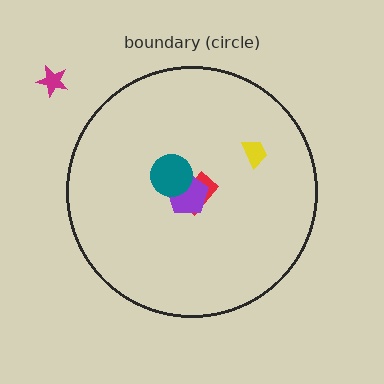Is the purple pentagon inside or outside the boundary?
Inside.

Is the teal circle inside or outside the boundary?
Inside.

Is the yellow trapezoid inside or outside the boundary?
Inside.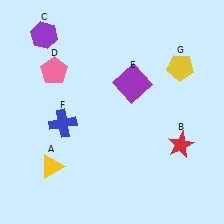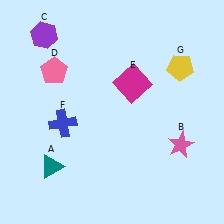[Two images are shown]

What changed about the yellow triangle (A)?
In Image 1, A is yellow. In Image 2, it changed to teal.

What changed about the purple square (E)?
In Image 1, E is purple. In Image 2, it changed to magenta.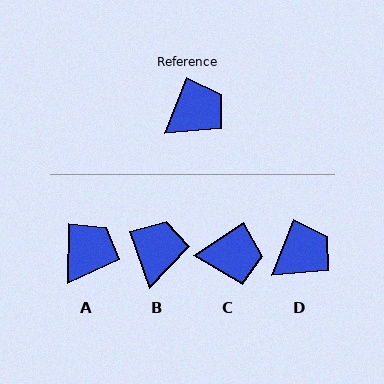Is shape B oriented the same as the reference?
No, it is off by about 41 degrees.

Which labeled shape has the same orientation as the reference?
D.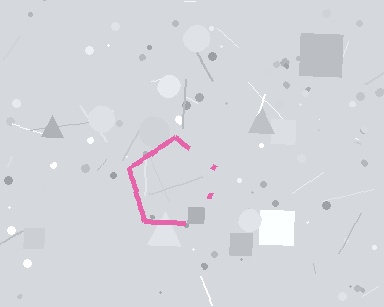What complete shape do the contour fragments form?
The contour fragments form a pentagon.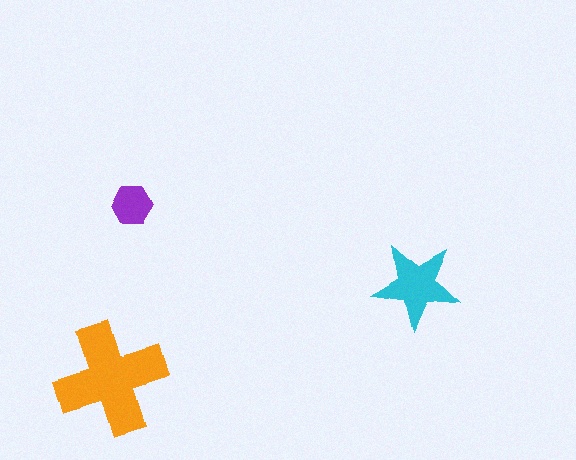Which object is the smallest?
The purple hexagon.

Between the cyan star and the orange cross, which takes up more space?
The orange cross.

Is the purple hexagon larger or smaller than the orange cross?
Smaller.